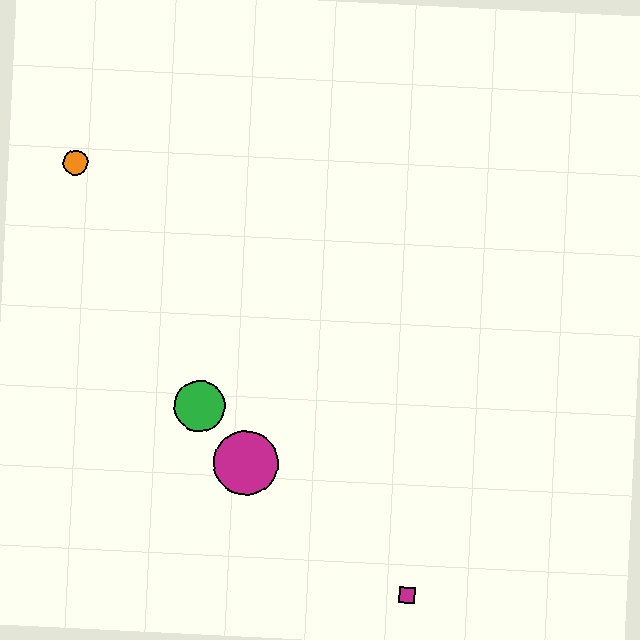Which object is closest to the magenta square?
The magenta circle is closest to the magenta square.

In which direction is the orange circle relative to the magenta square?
The orange circle is above the magenta square.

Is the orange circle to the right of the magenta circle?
No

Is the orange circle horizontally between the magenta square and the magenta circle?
No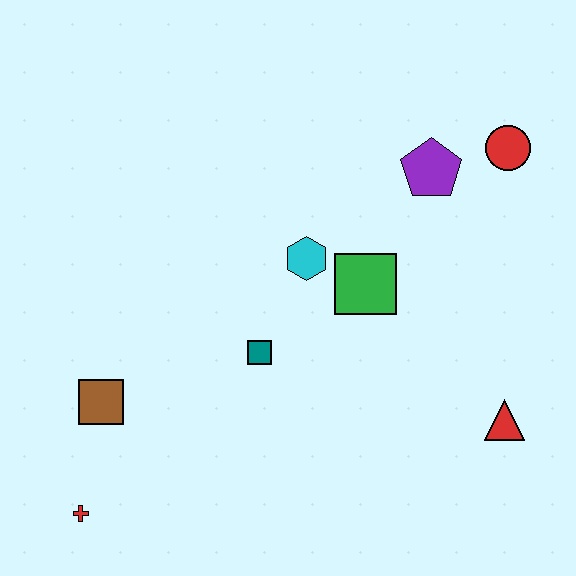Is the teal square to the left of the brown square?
No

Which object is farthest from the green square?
The red cross is farthest from the green square.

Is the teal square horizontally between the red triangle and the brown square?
Yes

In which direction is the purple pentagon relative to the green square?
The purple pentagon is above the green square.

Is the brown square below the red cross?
No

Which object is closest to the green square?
The cyan hexagon is closest to the green square.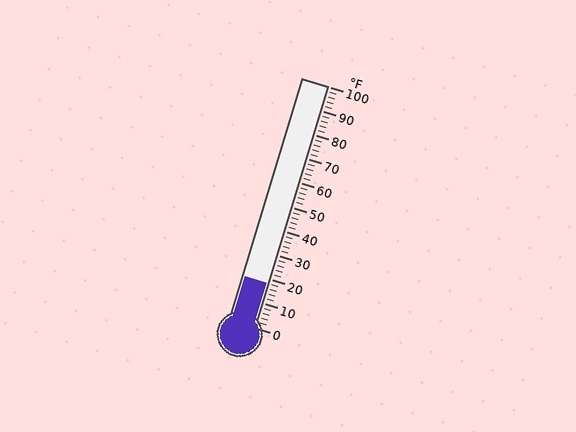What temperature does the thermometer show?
The thermometer shows approximately 18°F.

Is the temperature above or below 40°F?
The temperature is below 40°F.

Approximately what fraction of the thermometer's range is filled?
The thermometer is filled to approximately 20% of its range.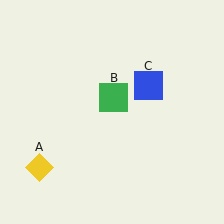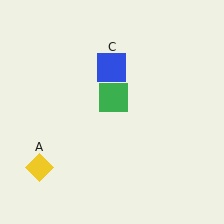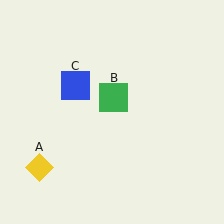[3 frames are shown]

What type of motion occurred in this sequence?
The blue square (object C) rotated counterclockwise around the center of the scene.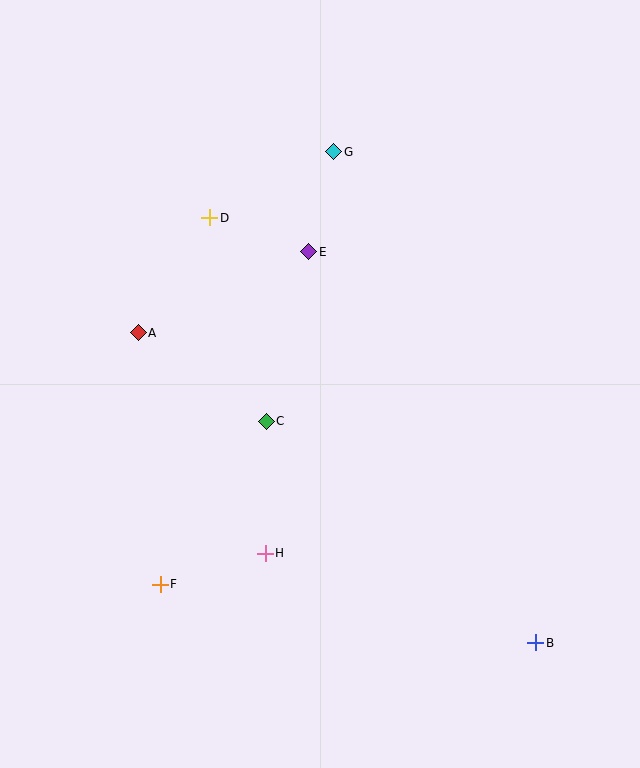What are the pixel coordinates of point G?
Point G is at (334, 152).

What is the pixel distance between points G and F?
The distance between G and F is 466 pixels.